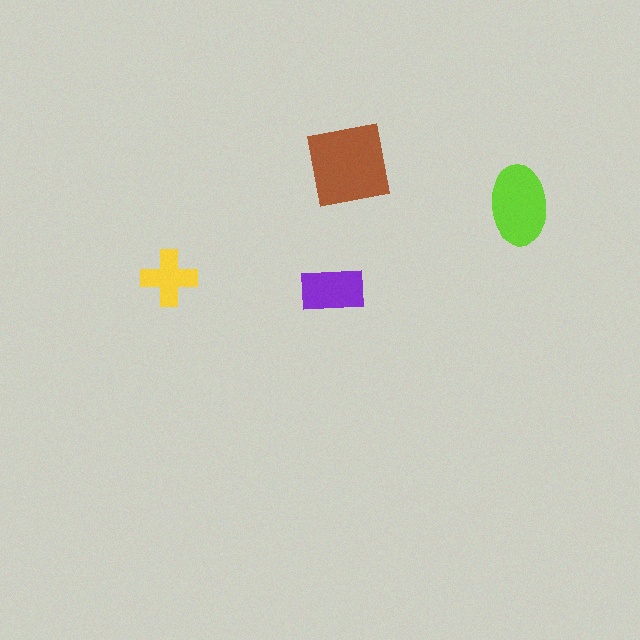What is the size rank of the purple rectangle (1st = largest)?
3rd.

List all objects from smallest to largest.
The yellow cross, the purple rectangle, the lime ellipse, the brown square.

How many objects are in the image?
There are 4 objects in the image.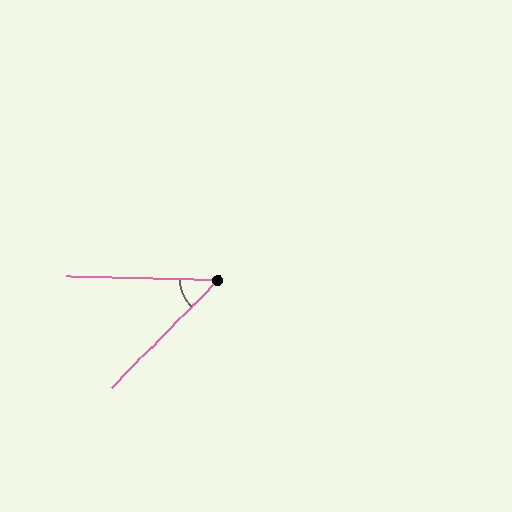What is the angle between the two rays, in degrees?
Approximately 47 degrees.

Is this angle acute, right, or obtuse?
It is acute.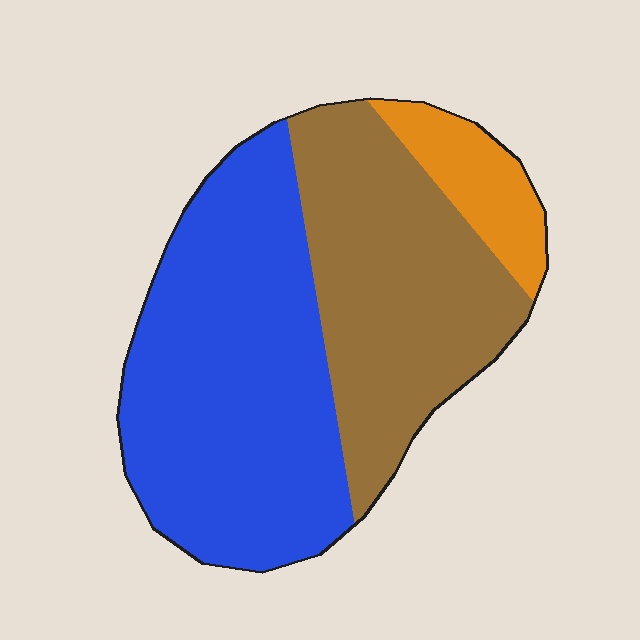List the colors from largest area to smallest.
From largest to smallest: blue, brown, orange.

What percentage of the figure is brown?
Brown takes up between a third and a half of the figure.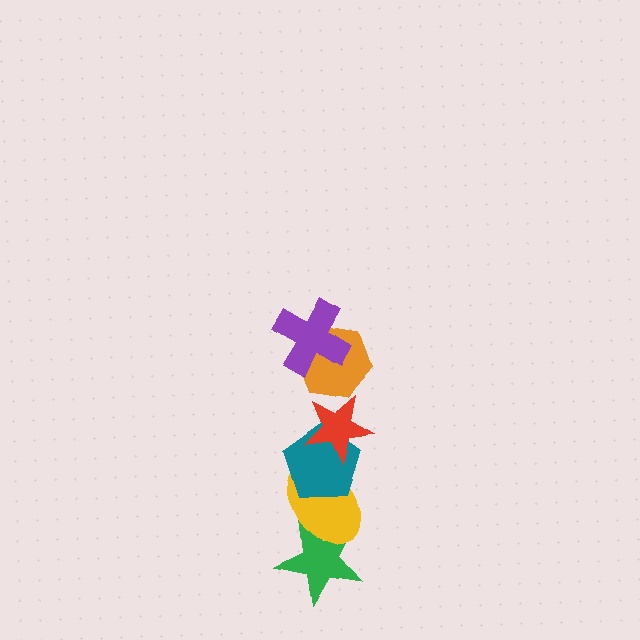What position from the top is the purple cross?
The purple cross is 1st from the top.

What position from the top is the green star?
The green star is 6th from the top.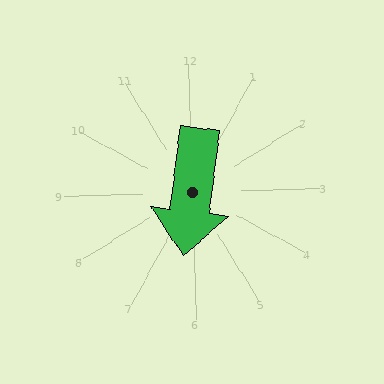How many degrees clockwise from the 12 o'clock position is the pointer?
Approximately 189 degrees.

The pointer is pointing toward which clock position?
Roughly 6 o'clock.